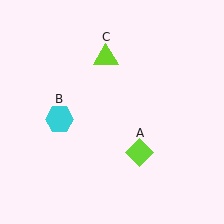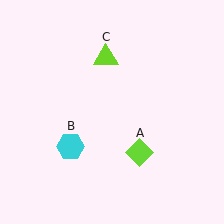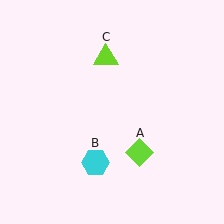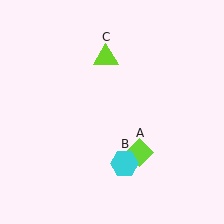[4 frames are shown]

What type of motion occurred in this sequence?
The cyan hexagon (object B) rotated counterclockwise around the center of the scene.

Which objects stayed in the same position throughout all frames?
Lime diamond (object A) and lime triangle (object C) remained stationary.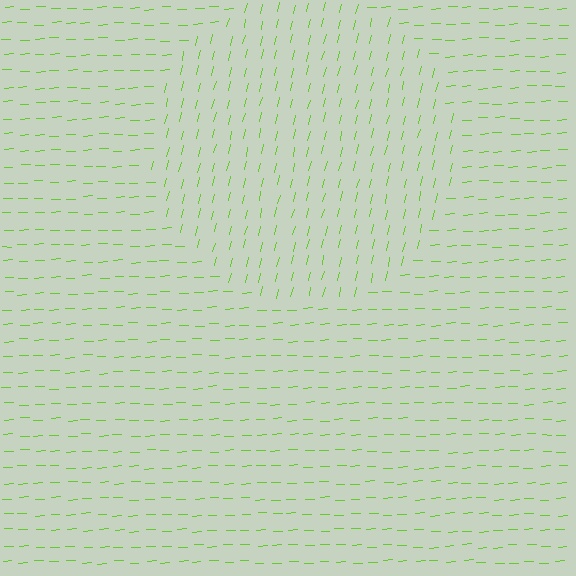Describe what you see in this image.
The image is filled with small lime line segments. A circle region in the image has lines oriented differently from the surrounding lines, creating a visible texture boundary.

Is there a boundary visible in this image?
Yes, there is a texture boundary formed by a change in line orientation.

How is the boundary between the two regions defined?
The boundary is defined purely by a change in line orientation (approximately 74 degrees difference). All lines are the same color and thickness.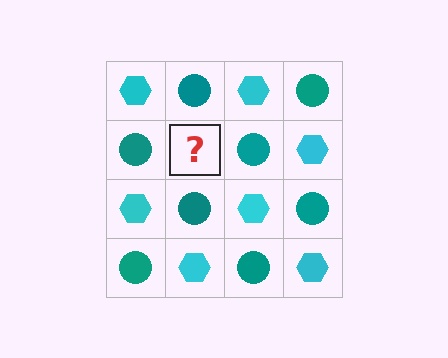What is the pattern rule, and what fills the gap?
The rule is that it alternates cyan hexagon and teal circle in a checkerboard pattern. The gap should be filled with a cyan hexagon.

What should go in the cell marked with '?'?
The missing cell should contain a cyan hexagon.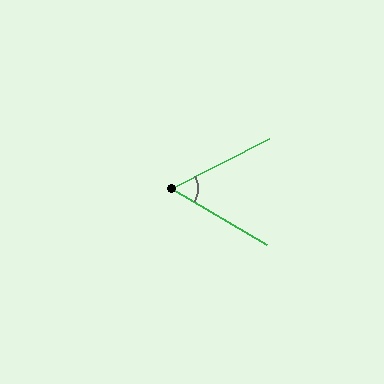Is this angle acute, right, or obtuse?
It is acute.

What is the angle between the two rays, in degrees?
Approximately 57 degrees.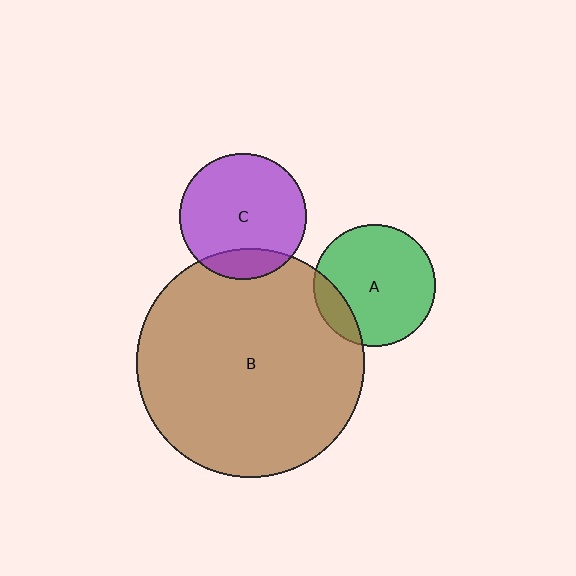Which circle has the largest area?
Circle B (brown).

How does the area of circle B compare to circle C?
Approximately 3.3 times.